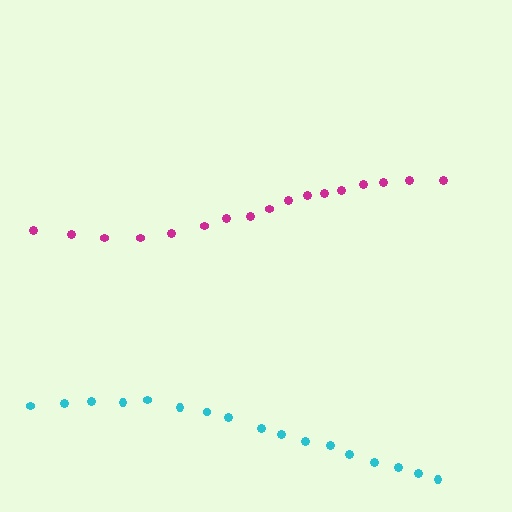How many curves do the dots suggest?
There are 2 distinct paths.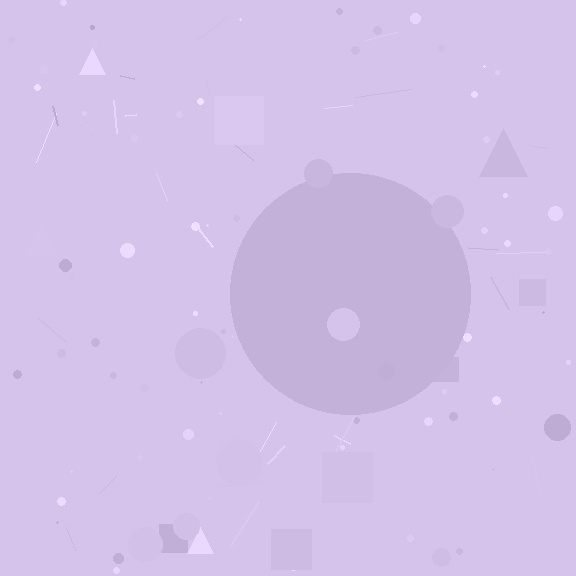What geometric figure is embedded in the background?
A circle is embedded in the background.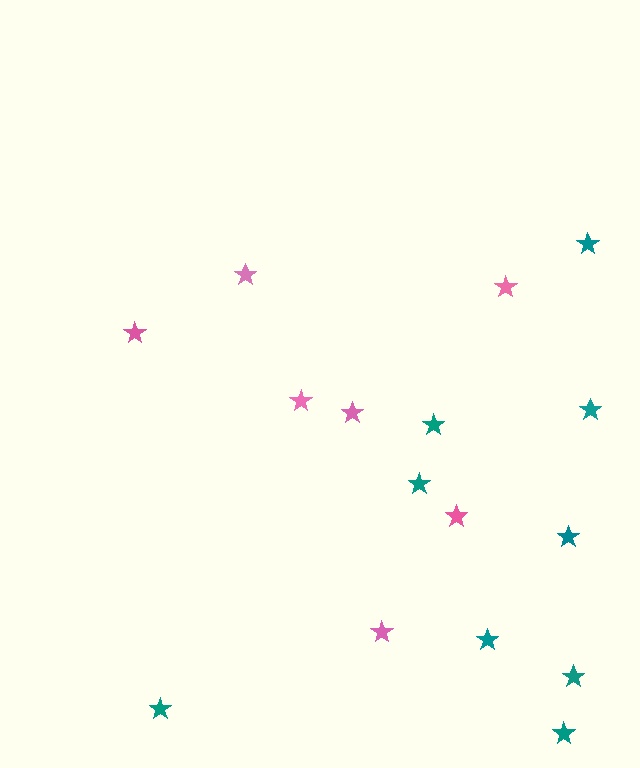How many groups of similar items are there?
There are 2 groups: one group of teal stars (9) and one group of pink stars (7).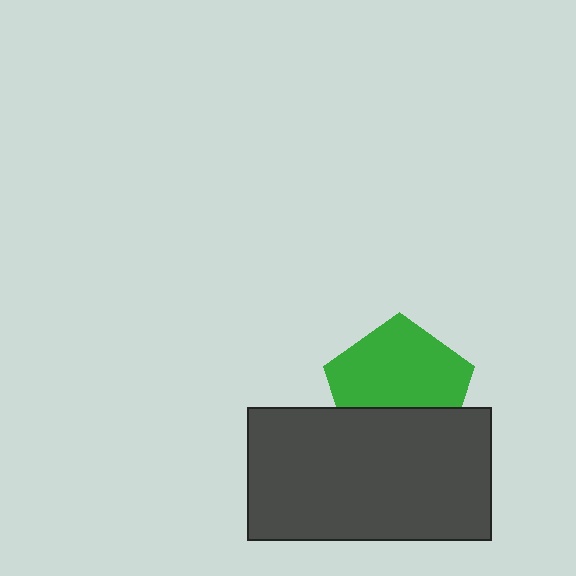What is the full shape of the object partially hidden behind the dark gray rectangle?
The partially hidden object is a green pentagon.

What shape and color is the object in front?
The object in front is a dark gray rectangle.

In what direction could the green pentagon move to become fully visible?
The green pentagon could move up. That would shift it out from behind the dark gray rectangle entirely.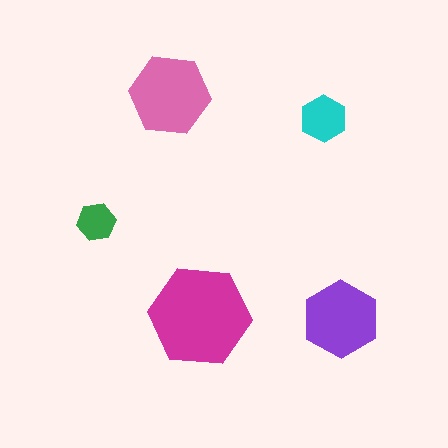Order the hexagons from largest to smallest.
the magenta one, the pink one, the purple one, the cyan one, the green one.